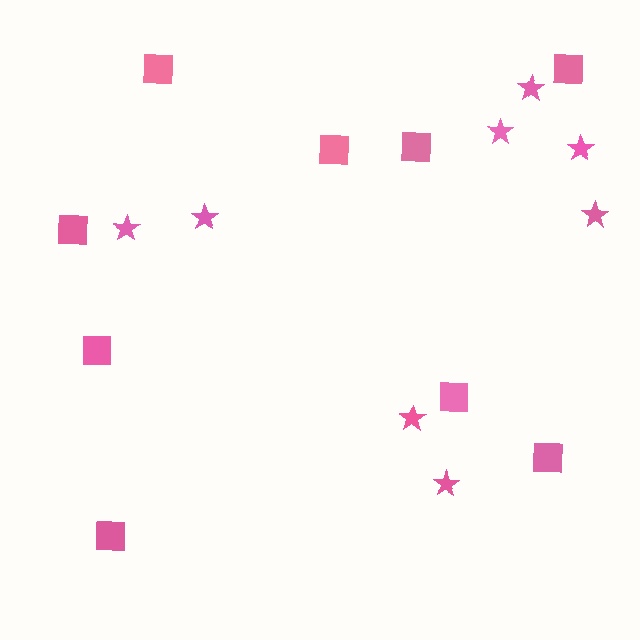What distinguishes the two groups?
There are 2 groups: one group of squares (9) and one group of stars (8).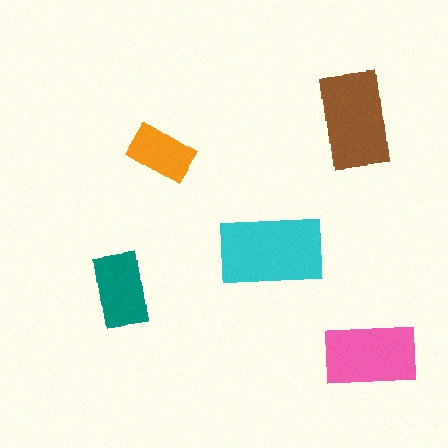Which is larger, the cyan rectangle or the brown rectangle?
The cyan one.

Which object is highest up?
The brown rectangle is topmost.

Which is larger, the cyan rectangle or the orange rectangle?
The cyan one.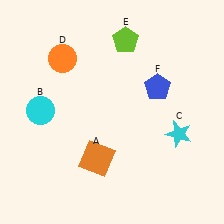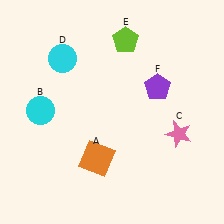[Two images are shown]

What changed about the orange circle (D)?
In Image 1, D is orange. In Image 2, it changed to cyan.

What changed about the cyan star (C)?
In Image 1, C is cyan. In Image 2, it changed to pink.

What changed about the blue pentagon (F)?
In Image 1, F is blue. In Image 2, it changed to purple.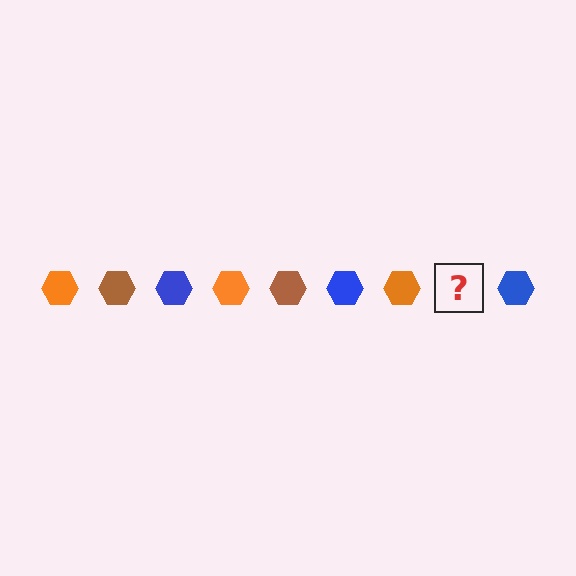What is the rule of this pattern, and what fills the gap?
The rule is that the pattern cycles through orange, brown, blue hexagons. The gap should be filled with a brown hexagon.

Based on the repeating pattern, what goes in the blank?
The blank should be a brown hexagon.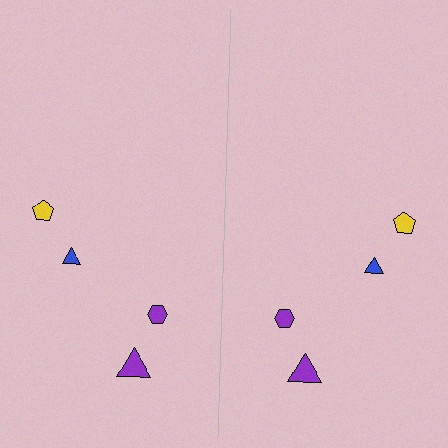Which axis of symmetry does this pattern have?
The pattern has a vertical axis of symmetry running through the center of the image.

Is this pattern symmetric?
Yes, this pattern has bilateral (reflection) symmetry.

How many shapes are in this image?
There are 8 shapes in this image.